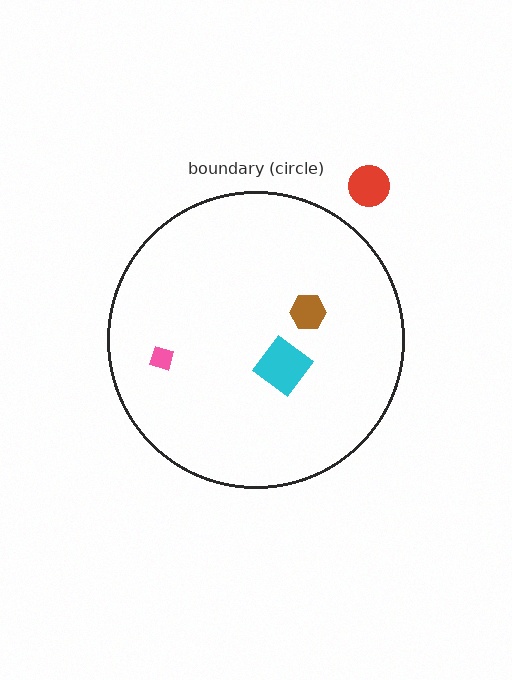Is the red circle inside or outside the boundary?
Outside.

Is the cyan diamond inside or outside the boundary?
Inside.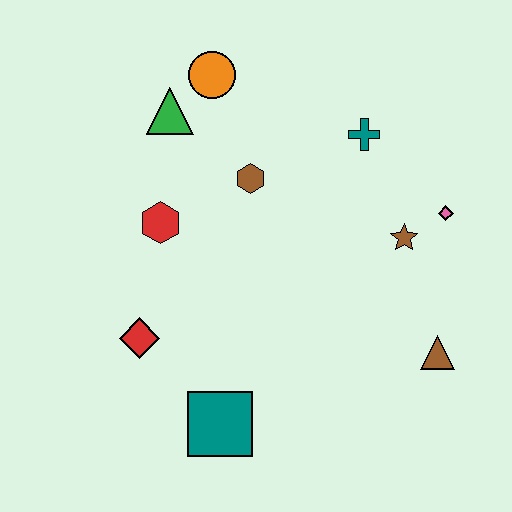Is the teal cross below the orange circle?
Yes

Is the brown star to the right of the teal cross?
Yes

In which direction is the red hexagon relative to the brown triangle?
The red hexagon is to the left of the brown triangle.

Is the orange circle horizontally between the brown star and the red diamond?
Yes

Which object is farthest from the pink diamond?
The red diamond is farthest from the pink diamond.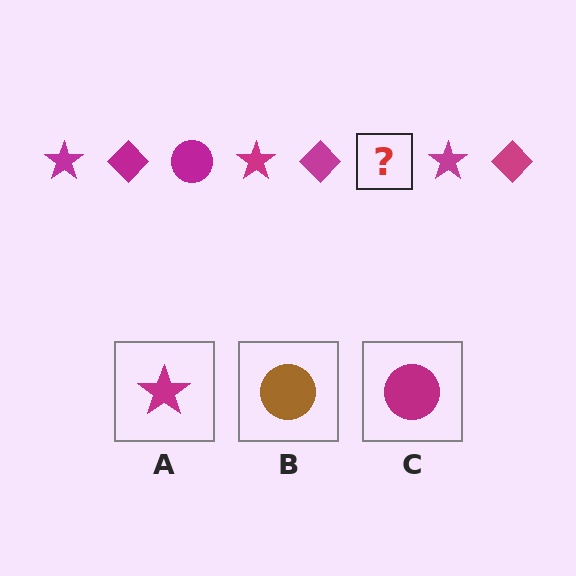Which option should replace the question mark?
Option C.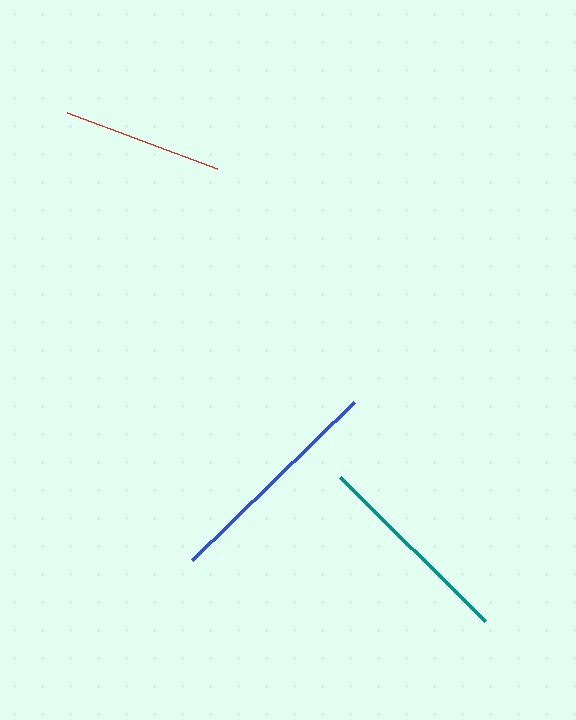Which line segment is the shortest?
The red line is the shortest at approximately 160 pixels.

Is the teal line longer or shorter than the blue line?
The blue line is longer than the teal line.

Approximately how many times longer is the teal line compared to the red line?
The teal line is approximately 1.3 times the length of the red line.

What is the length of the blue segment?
The blue segment is approximately 226 pixels long.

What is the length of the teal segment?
The teal segment is approximately 205 pixels long.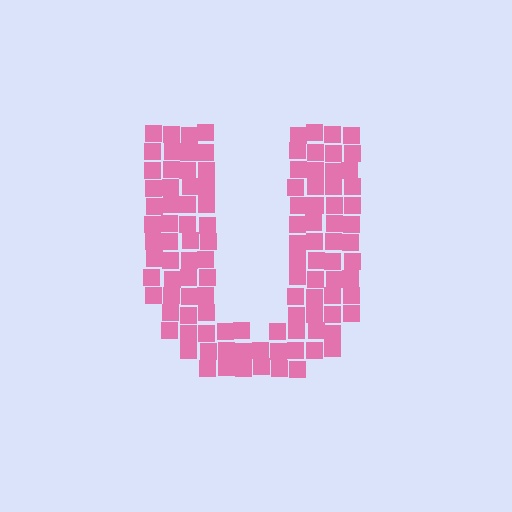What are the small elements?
The small elements are squares.